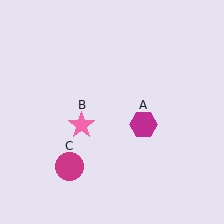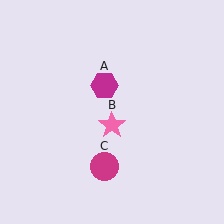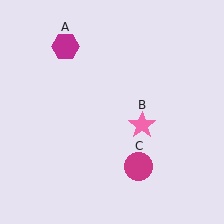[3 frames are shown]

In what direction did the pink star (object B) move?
The pink star (object B) moved right.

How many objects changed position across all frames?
3 objects changed position: magenta hexagon (object A), pink star (object B), magenta circle (object C).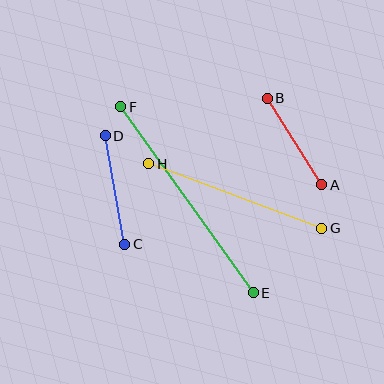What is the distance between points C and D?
The distance is approximately 110 pixels.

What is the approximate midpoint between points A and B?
The midpoint is at approximately (294, 141) pixels.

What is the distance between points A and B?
The distance is approximately 102 pixels.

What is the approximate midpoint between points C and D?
The midpoint is at approximately (115, 190) pixels.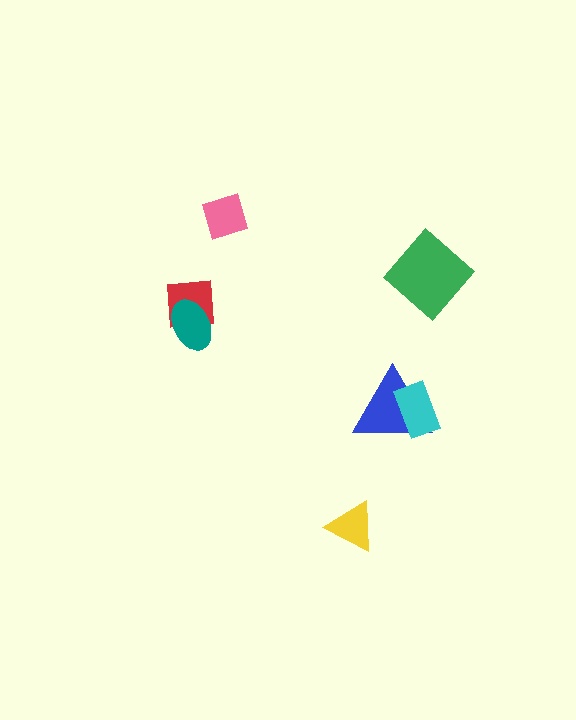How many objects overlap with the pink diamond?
0 objects overlap with the pink diamond.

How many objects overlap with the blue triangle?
1 object overlaps with the blue triangle.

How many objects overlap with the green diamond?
0 objects overlap with the green diamond.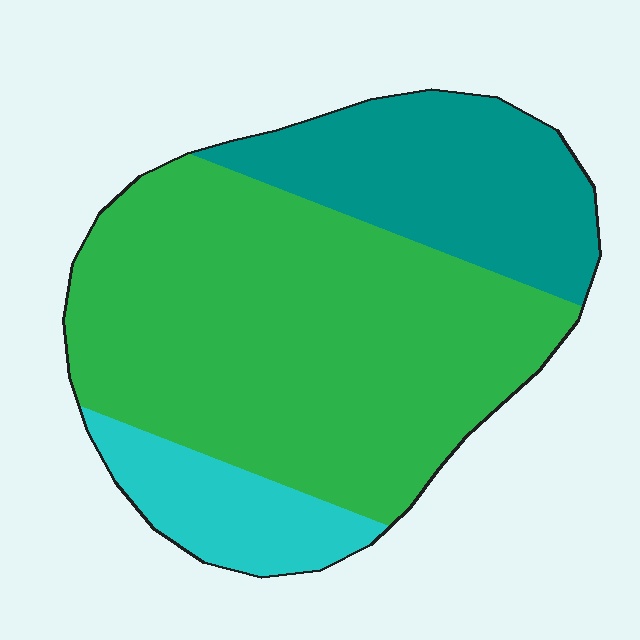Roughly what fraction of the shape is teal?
Teal covers around 25% of the shape.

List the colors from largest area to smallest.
From largest to smallest: green, teal, cyan.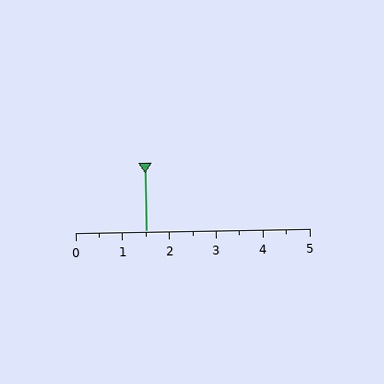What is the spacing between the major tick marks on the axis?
The major ticks are spaced 1 apart.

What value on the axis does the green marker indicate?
The marker indicates approximately 1.5.